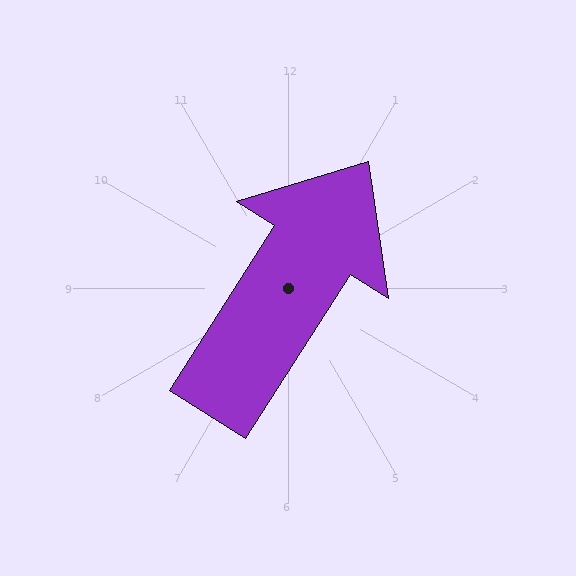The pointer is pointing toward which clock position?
Roughly 1 o'clock.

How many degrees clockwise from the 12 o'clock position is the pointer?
Approximately 32 degrees.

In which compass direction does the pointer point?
Northeast.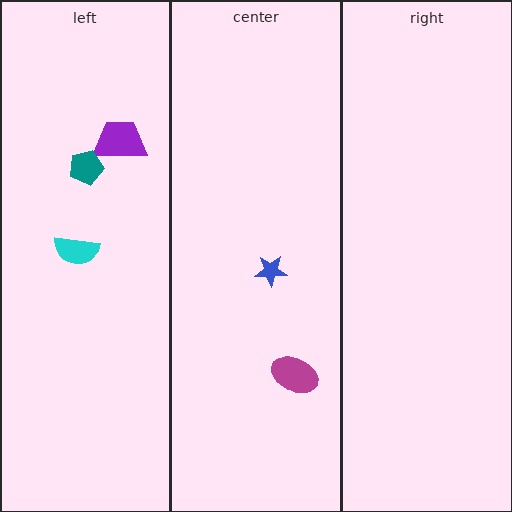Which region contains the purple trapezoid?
The left region.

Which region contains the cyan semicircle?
The left region.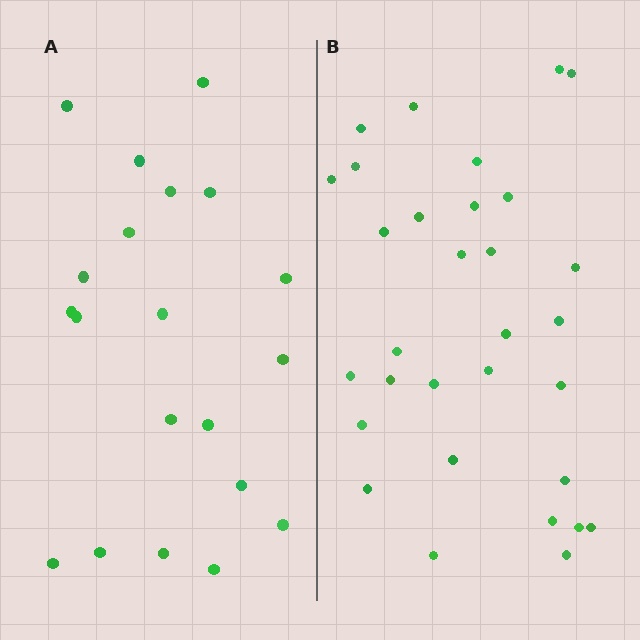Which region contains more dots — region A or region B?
Region B (the right region) has more dots.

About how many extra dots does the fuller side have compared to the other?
Region B has roughly 12 or so more dots than region A.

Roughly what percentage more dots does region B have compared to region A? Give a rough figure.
About 55% more.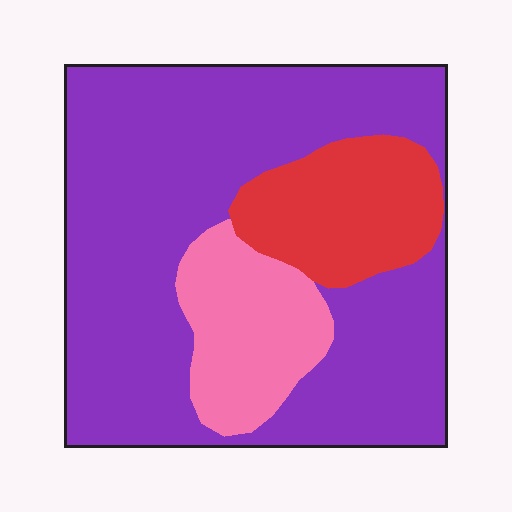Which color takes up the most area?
Purple, at roughly 70%.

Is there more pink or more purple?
Purple.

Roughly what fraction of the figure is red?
Red covers around 15% of the figure.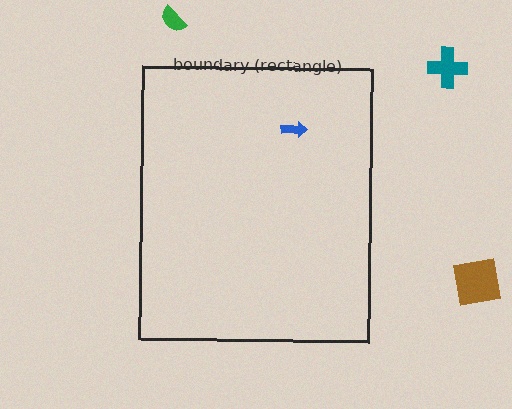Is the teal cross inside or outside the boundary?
Outside.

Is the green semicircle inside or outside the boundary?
Outside.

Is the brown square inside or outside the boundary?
Outside.